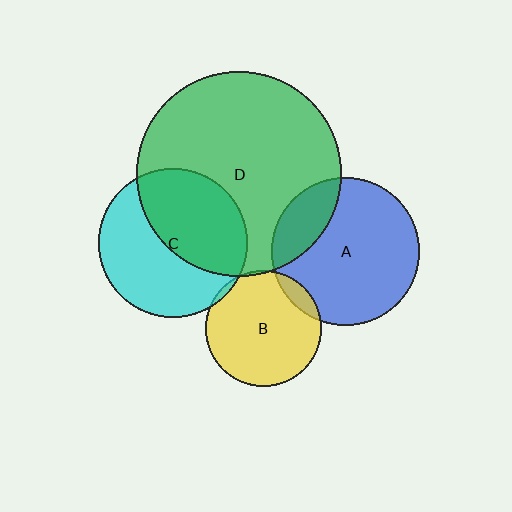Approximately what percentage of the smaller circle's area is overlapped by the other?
Approximately 10%.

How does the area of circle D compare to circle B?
Approximately 3.1 times.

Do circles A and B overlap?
Yes.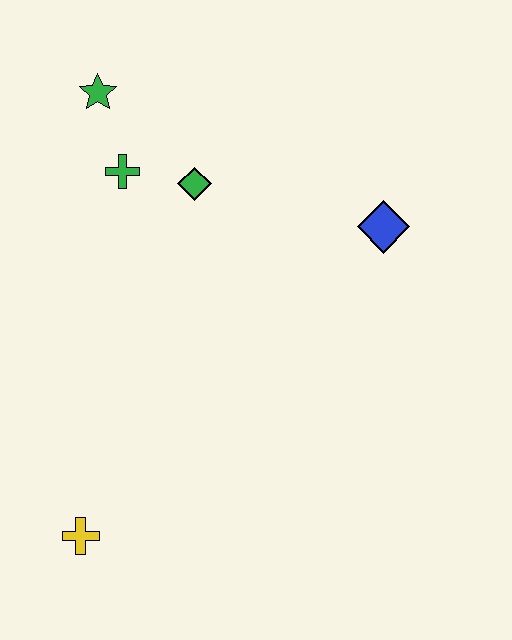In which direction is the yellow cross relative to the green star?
The yellow cross is below the green star.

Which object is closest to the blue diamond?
The green diamond is closest to the blue diamond.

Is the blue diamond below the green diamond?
Yes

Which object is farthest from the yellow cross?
The green star is farthest from the yellow cross.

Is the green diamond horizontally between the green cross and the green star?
No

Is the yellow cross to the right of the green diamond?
No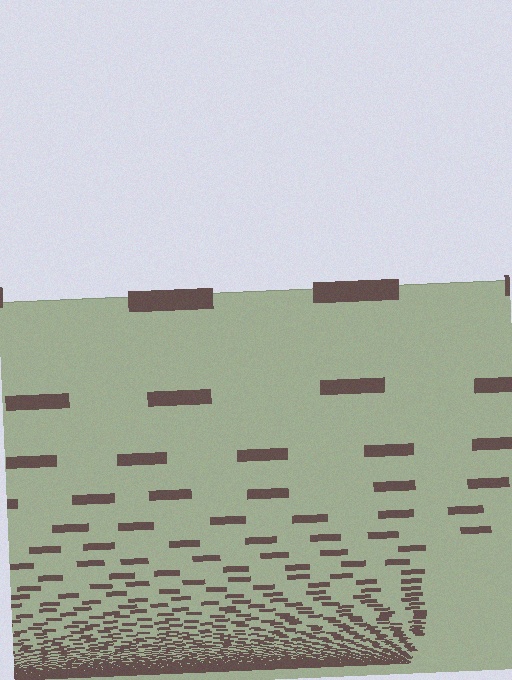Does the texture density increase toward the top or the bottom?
Density increases toward the bottom.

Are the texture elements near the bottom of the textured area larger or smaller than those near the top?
Smaller. The gradient is inverted — elements near the bottom are smaller and denser.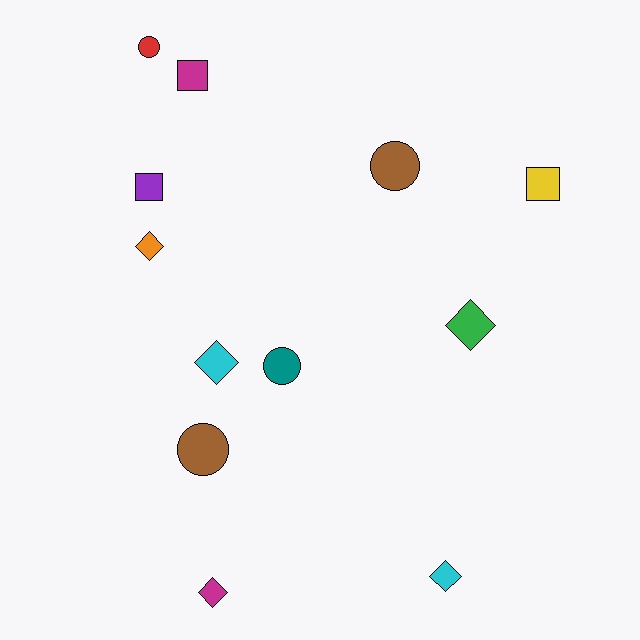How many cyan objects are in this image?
There are 2 cyan objects.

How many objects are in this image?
There are 12 objects.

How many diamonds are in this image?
There are 5 diamonds.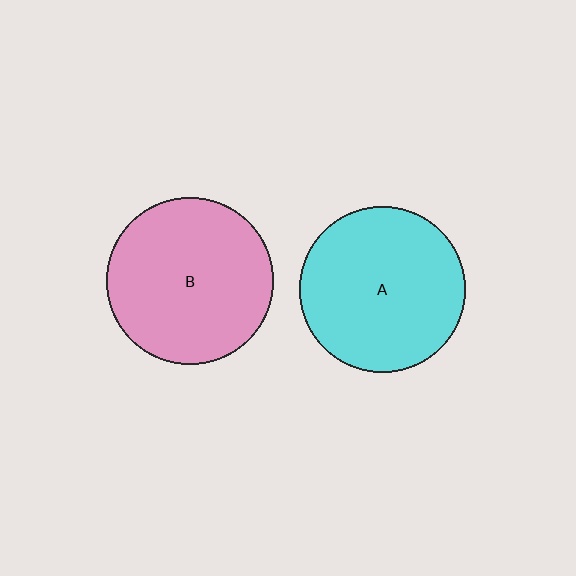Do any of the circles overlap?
No, none of the circles overlap.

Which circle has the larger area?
Circle B (pink).